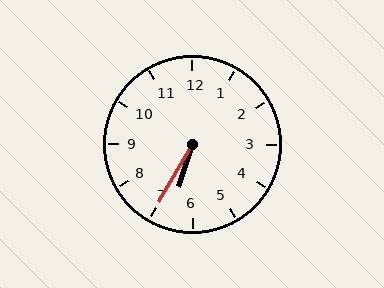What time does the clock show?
6:35.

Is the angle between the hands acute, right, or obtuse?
It is acute.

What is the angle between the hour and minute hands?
Approximately 12 degrees.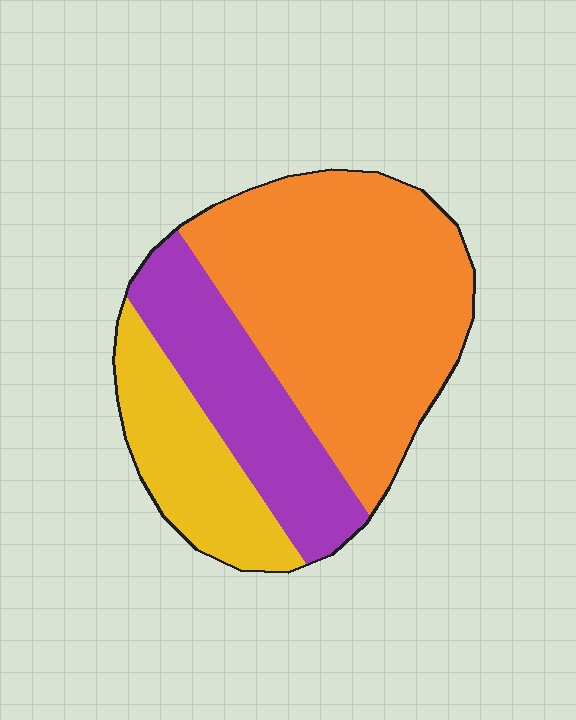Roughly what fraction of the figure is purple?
Purple takes up between a sixth and a third of the figure.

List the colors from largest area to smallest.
From largest to smallest: orange, purple, yellow.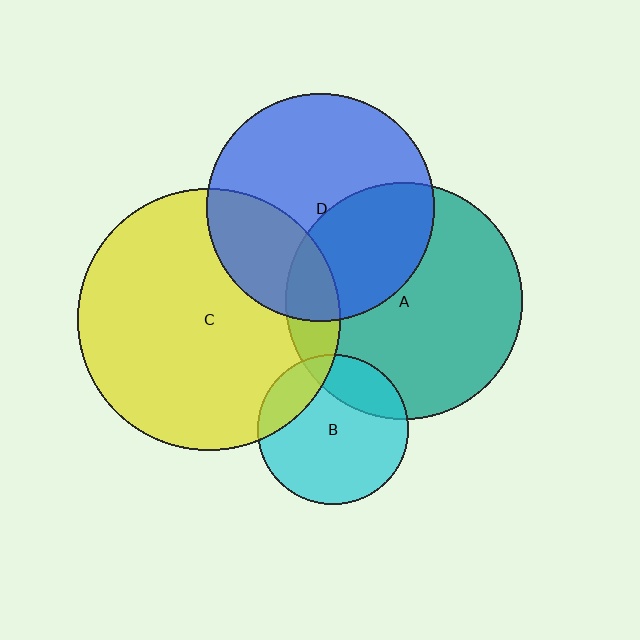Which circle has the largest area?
Circle C (yellow).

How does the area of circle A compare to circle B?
Approximately 2.5 times.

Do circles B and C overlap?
Yes.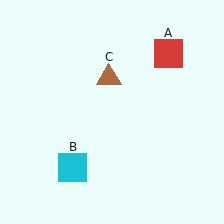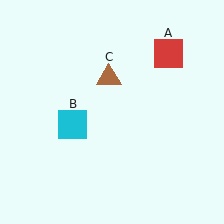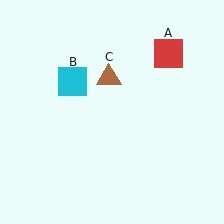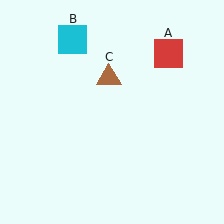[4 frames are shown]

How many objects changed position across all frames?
1 object changed position: cyan square (object B).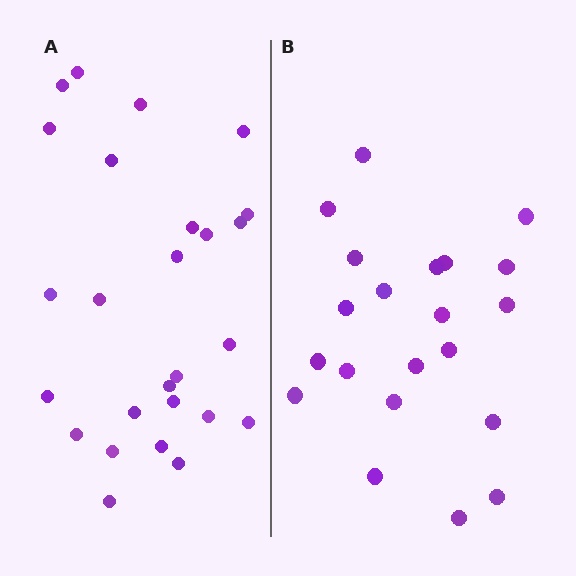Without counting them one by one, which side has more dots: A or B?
Region A (the left region) has more dots.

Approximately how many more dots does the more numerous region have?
Region A has about 5 more dots than region B.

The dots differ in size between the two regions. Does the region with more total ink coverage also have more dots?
No. Region B has more total ink coverage because its dots are larger, but region A actually contains more individual dots. Total area can be misleading — the number of items is what matters here.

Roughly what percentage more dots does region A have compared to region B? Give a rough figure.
About 25% more.